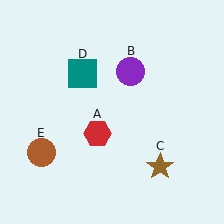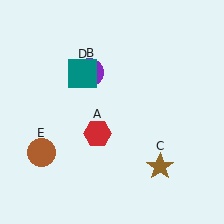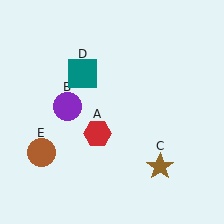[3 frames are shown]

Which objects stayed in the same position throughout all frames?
Red hexagon (object A) and brown star (object C) and teal square (object D) and brown circle (object E) remained stationary.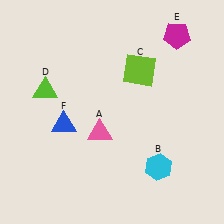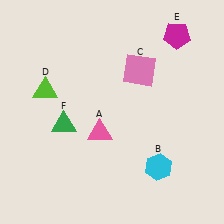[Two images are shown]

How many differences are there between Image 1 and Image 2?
There are 2 differences between the two images.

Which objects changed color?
C changed from lime to pink. F changed from blue to green.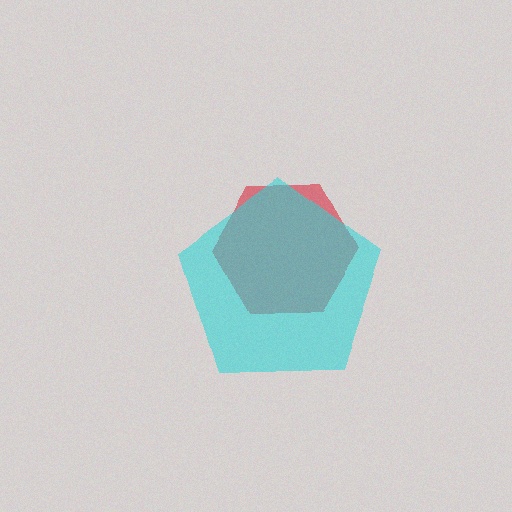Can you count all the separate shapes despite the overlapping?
Yes, there are 2 separate shapes.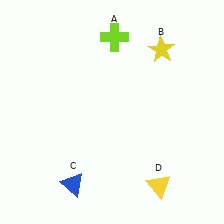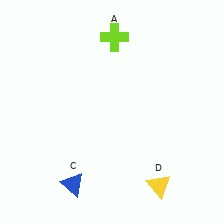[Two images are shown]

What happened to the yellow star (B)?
The yellow star (B) was removed in Image 2. It was in the top-right area of Image 1.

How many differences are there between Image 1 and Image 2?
There is 1 difference between the two images.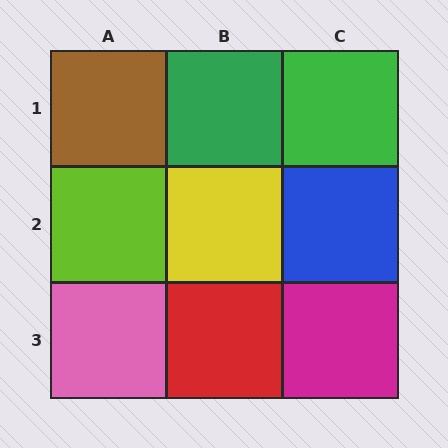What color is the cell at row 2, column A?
Lime.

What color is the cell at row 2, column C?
Blue.